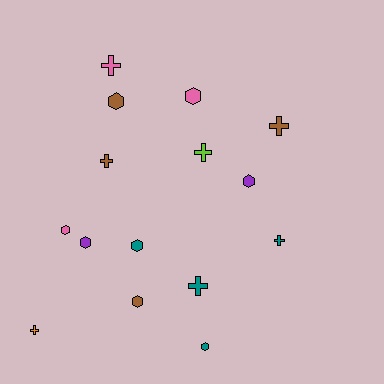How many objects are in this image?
There are 15 objects.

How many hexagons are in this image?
There are 8 hexagons.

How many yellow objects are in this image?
There are no yellow objects.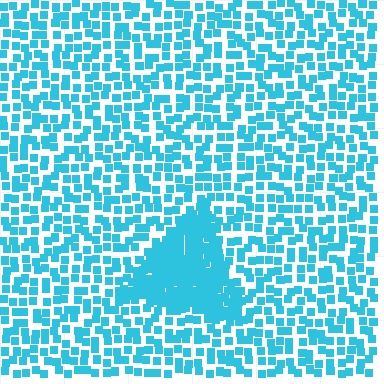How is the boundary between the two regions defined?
The boundary is defined by a change in element density (approximately 2.6x ratio). All elements are the same color, size, and shape.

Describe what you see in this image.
The image contains small cyan elements arranged at two different densities. A triangle-shaped region is visible where the elements are more densely packed than the surrounding area.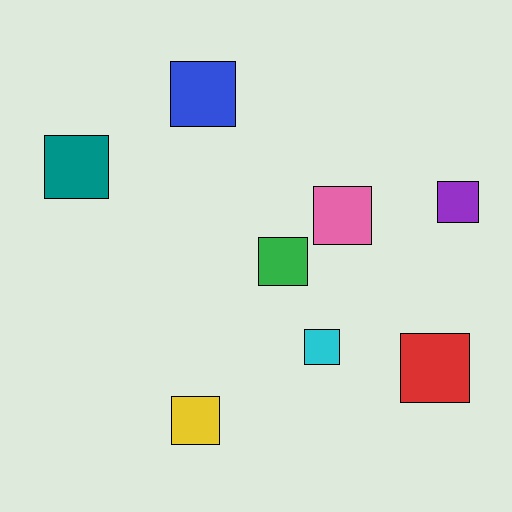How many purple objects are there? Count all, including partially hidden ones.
There is 1 purple object.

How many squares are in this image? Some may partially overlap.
There are 8 squares.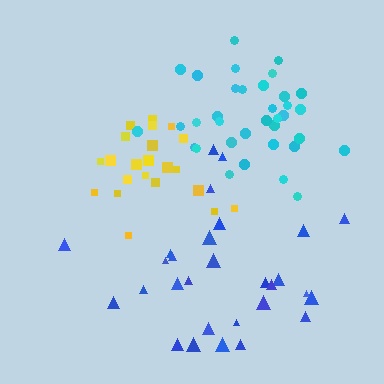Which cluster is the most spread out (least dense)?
Blue.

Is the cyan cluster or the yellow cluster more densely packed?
Yellow.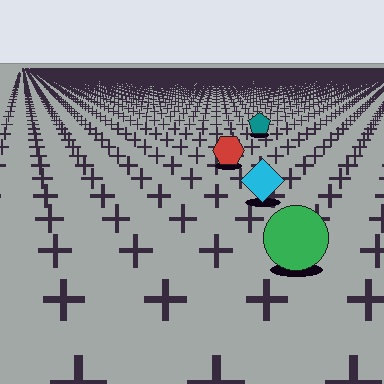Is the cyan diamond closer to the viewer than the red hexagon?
Yes. The cyan diamond is closer — you can tell from the texture gradient: the ground texture is coarser near it.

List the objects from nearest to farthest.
From nearest to farthest: the green circle, the cyan diamond, the red hexagon, the teal pentagon.